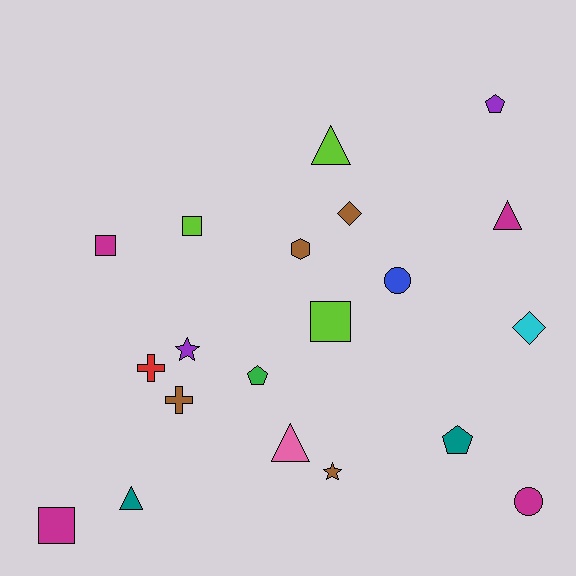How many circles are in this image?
There are 2 circles.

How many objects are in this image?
There are 20 objects.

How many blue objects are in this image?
There is 1 blue object.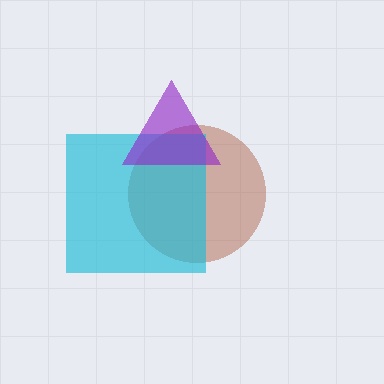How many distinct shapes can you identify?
There are 3 distinct shapes: a brown circle, a cyan square, a purple triangle.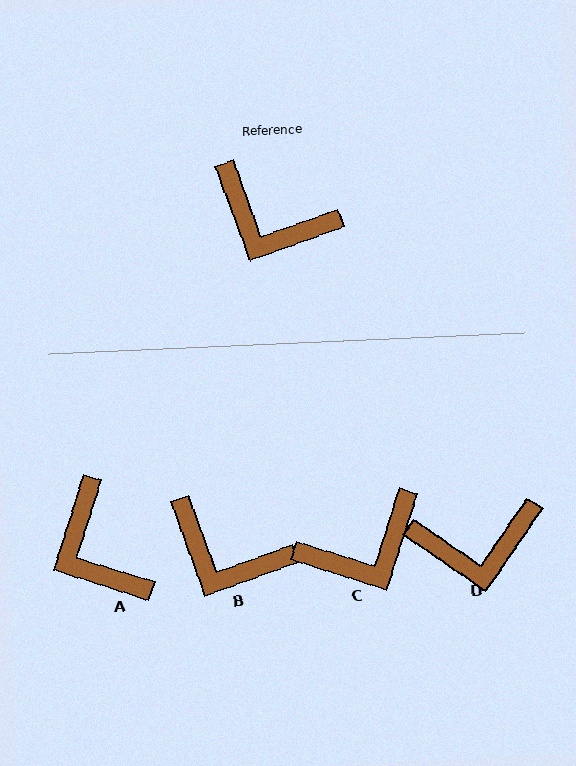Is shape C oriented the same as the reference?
No, it is off by about 52 degrees.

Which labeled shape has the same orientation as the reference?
B.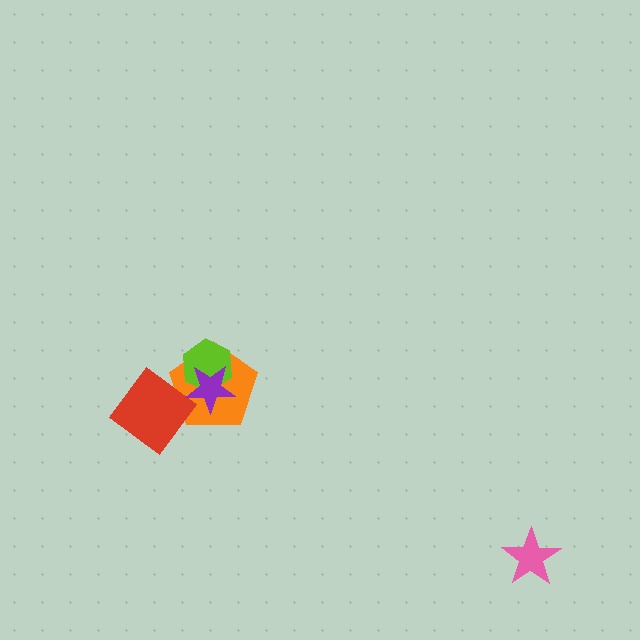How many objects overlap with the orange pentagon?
3 objects overlap with the orange pentagon.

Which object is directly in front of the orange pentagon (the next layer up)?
The red diamond is directly in front of the orange pentagon.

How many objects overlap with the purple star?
3 objects overlap with the purple star.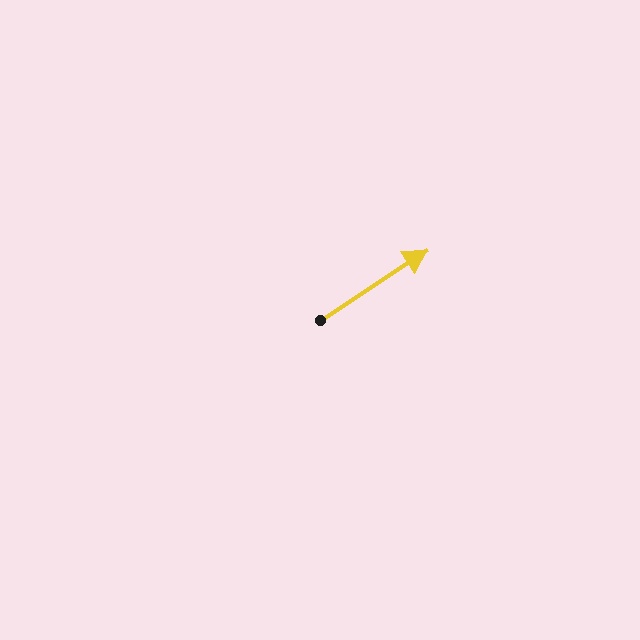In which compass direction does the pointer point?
Northeast.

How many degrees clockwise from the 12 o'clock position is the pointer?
Approximately 57 degrees.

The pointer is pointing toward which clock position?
Roughly 2 o'clock.